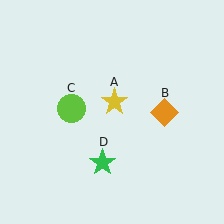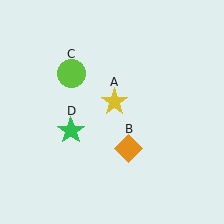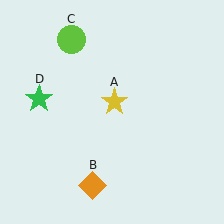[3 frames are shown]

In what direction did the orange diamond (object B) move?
The orange diamond (object B) moved down and to the left.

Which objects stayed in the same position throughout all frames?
Yellow star (object A) remained stationary.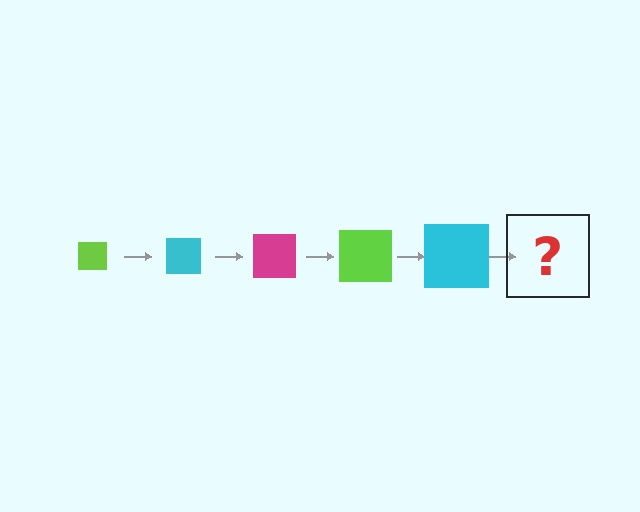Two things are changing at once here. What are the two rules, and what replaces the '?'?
The two rules are that the square grows larger each step and the color cycles through lime, cyan, and magenta. The '?' should be a magenta square, larger than the previous one.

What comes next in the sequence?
The next element should be a magenta square, larger than the previous one.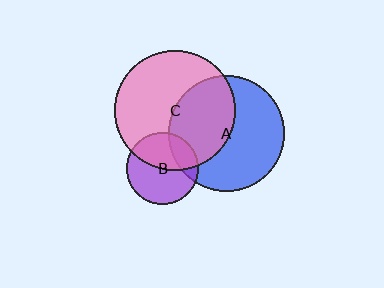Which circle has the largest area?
Circle C (pink).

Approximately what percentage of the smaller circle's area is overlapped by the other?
Approximately 45%.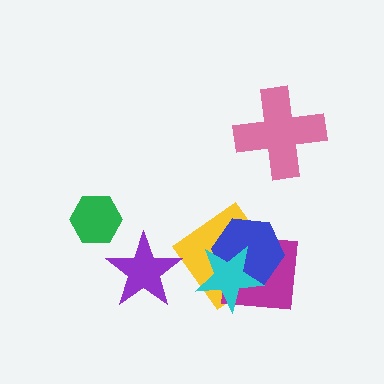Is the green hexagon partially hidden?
No, no other shape covers it.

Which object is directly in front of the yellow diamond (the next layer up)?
The magenta square is directly in front of the yellow diamond.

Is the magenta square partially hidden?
Yes, it is partially covered by another shape.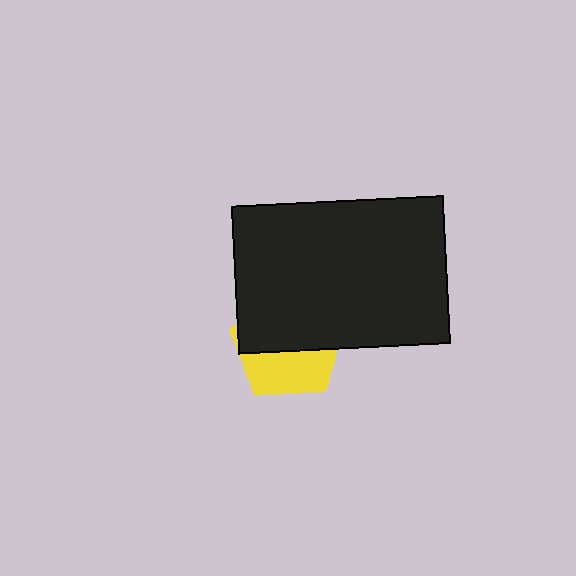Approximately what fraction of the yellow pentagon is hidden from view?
Roughly 57% of the yellow pentagon is hidden behind the black rectangle.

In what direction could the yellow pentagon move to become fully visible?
The yellow pentagon could move down. That would shift it out from behind the black rectangle entirely.